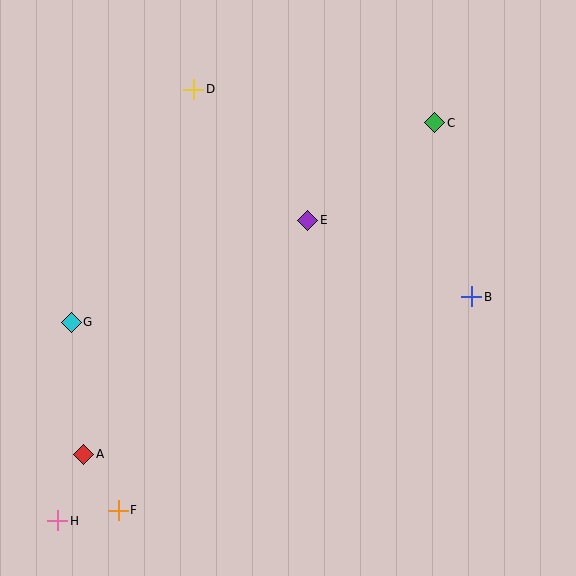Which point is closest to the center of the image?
Point E at (308, 221) is closest to the center.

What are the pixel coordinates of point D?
Point D is at (194, 89).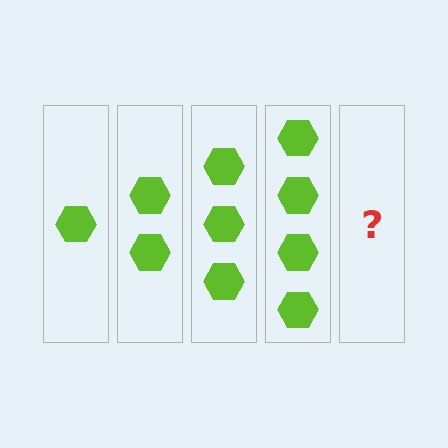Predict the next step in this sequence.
The next step is 5 hexagons.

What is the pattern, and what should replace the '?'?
The pattern is that each step adds one more hexagon. The '?' should be 5 hexagons.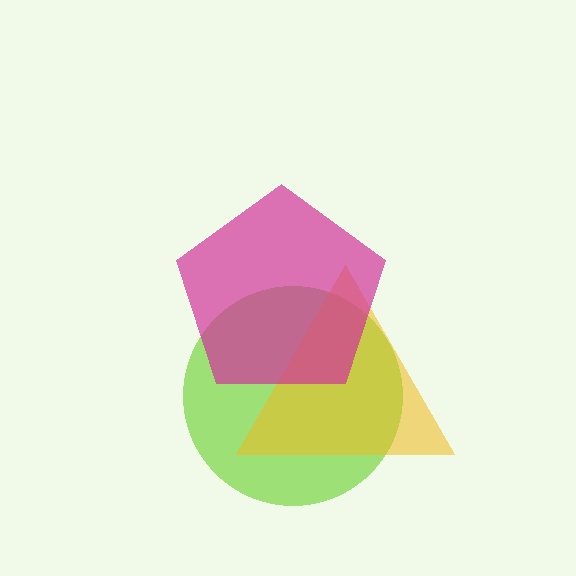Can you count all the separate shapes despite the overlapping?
Yes, there are 3 separate shapes.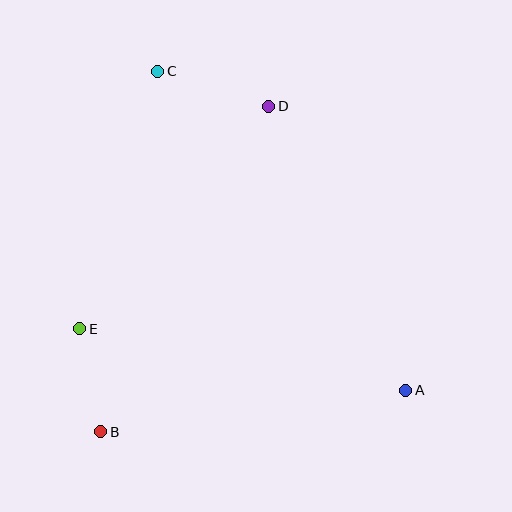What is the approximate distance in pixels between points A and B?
The distance between A and B is approximately 308 pixels.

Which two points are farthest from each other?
Points A and C are farthest from each other.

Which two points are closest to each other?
Points B and E are closest to each other.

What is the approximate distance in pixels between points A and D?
The distance between A and D is approximately 316 pixels.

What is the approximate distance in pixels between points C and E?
The distance between C and E is approximately 269 pixels.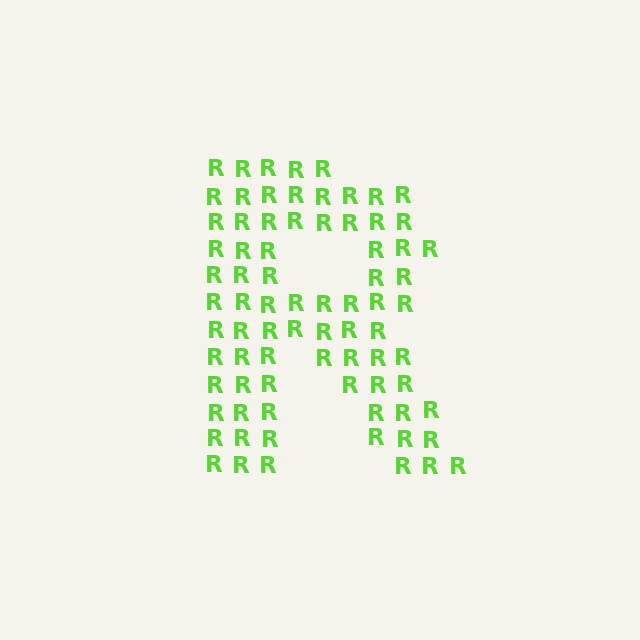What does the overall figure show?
The overall figure shows the letter R.